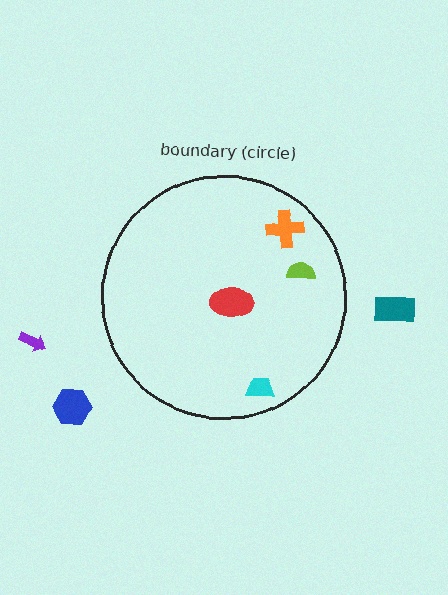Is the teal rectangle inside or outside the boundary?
Outside.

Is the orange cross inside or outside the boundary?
Inside.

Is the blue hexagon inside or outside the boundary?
Outside.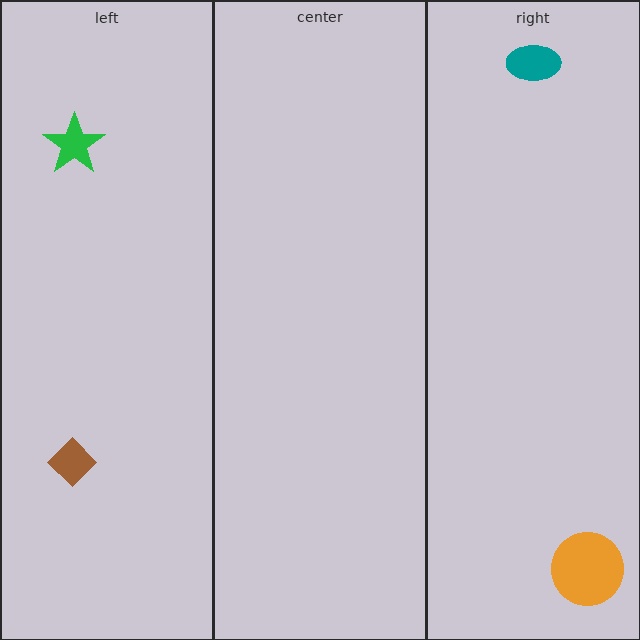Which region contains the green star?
The left region.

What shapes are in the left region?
The brown diamond, the green star.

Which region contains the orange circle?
The right region.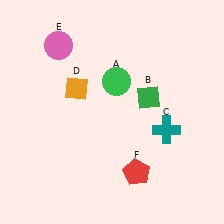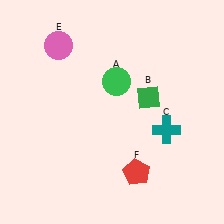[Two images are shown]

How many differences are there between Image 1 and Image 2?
There is 1 difference between the two images.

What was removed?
The orange diamond (D) was removed in Image 2.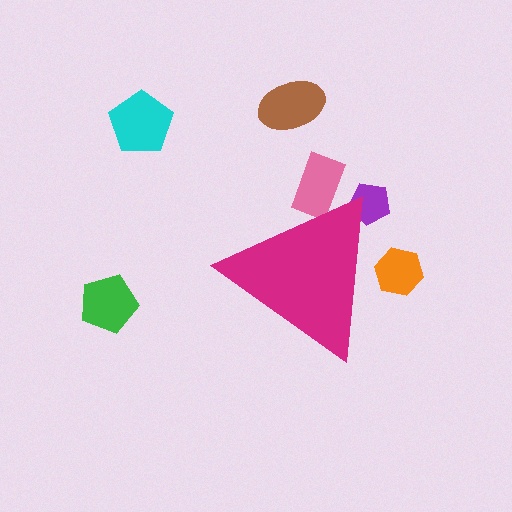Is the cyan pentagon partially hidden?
No, the cyan pentagon is fully visible.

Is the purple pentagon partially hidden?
Yes, the purple pentagon is partially hidden behind the magenta triangle.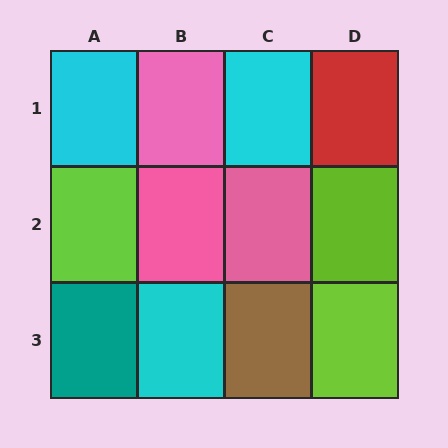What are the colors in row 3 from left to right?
Teal, cyan, brown, lime.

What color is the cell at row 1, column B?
Pink.